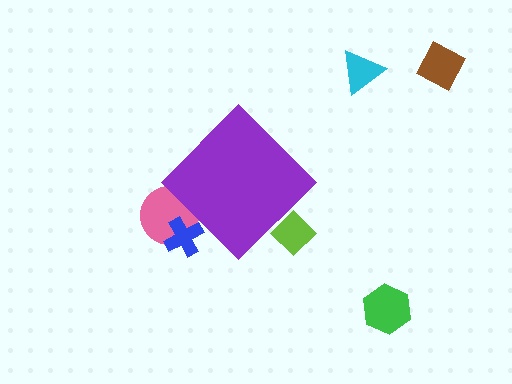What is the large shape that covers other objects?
A purple diamond.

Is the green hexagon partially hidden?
No, the green hexagon is fully visible.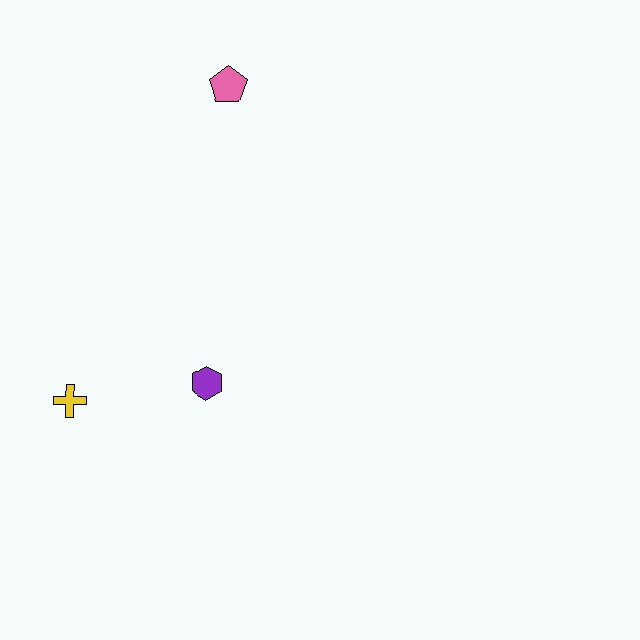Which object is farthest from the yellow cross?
The pink pentagon is farthest from the yellow cross.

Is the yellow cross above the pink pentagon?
No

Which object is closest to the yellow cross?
The purple hexagon is closest to the yellow cross.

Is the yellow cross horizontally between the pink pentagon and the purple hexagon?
No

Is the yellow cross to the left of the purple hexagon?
Yes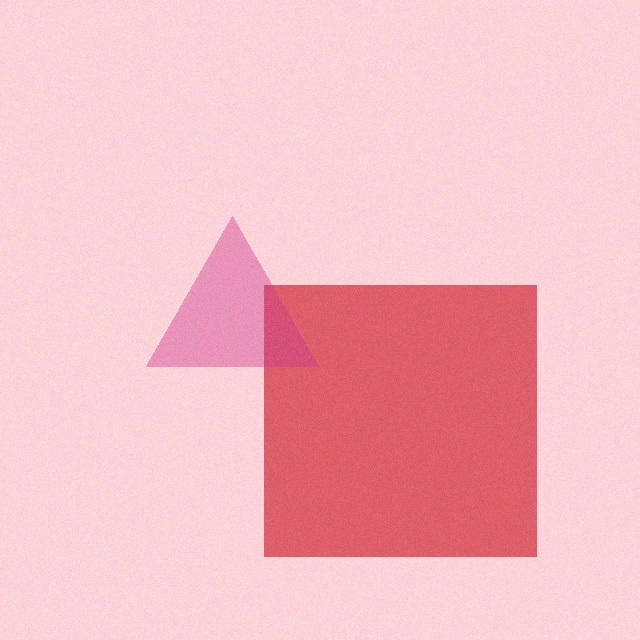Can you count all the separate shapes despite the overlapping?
Yes, there are 2 separate shapes.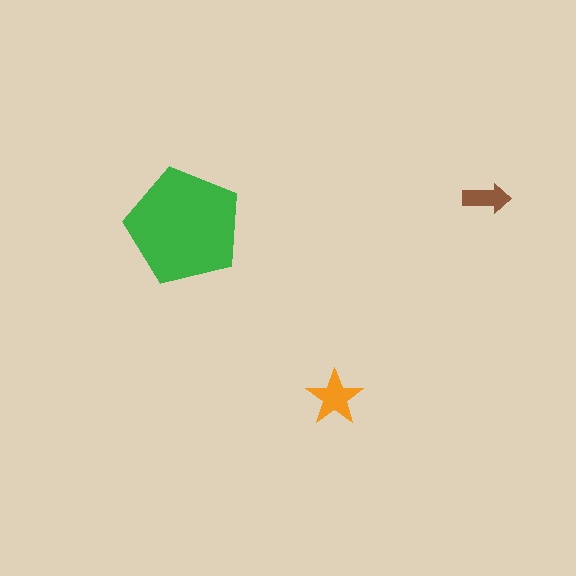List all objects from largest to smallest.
The green pentagon, the orange star, the brown arrow.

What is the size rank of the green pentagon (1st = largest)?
1st.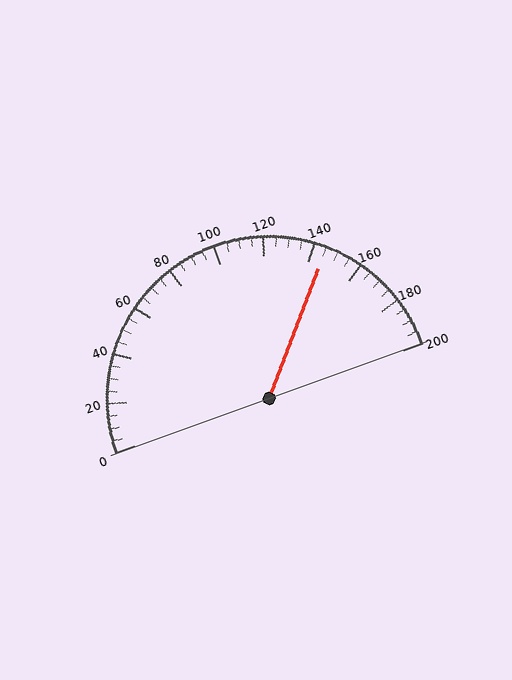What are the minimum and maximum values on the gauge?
The gauge ranges from 0 to 200.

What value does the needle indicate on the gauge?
The needle indicates approximately 145.